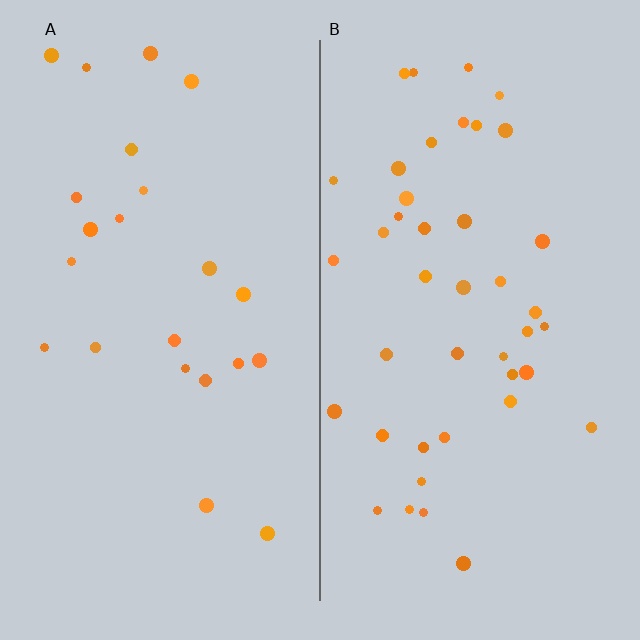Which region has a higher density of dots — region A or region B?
B (the right).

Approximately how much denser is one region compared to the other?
Approximately 1.8× — region B over region A.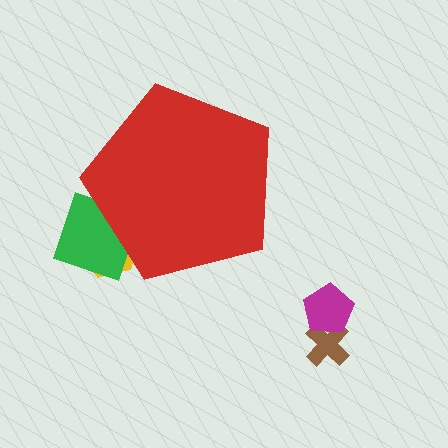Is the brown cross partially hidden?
No, the brown cross is fully visible.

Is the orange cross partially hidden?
Yes, the orange cross is partially hidden behind the red pentagon.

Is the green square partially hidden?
Yes, the green square is partially hidden behind the red pentagon.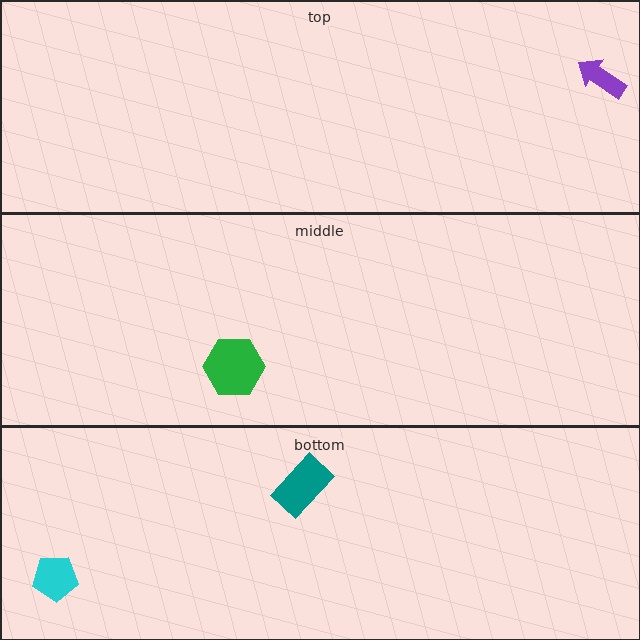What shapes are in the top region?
The purple arrow.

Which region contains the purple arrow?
The top region.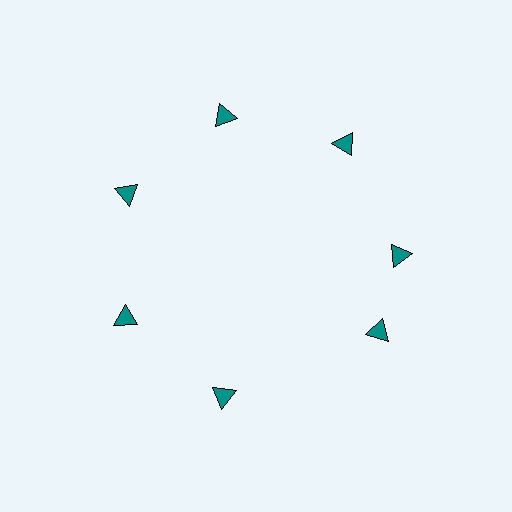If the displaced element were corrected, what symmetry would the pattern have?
It would have 7-fold rotational symmetry — the pattern would map onto itself every 51 degrees.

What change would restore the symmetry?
The symmetry would be restored by rotating it back into even spacing with its neighbors so that all 7 triangles sit at equal angles and equal distance from the center.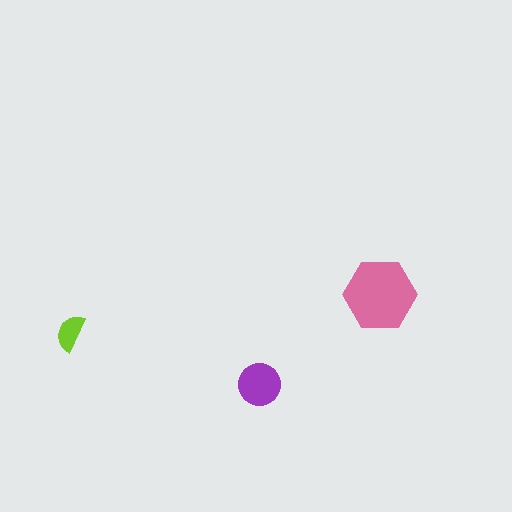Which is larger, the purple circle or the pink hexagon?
The pink hexagon.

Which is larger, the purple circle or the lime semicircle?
The purple circle.